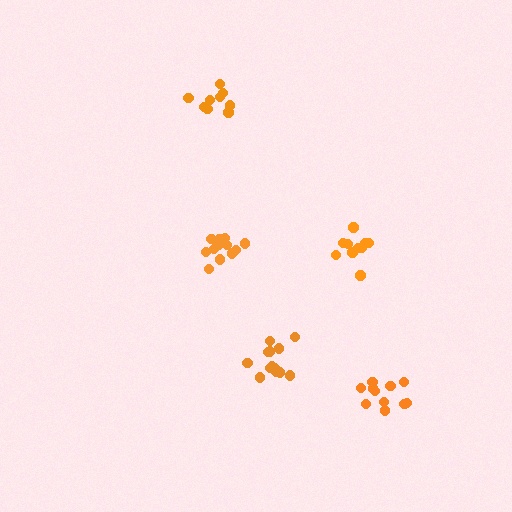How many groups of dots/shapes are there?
There are 5 groups.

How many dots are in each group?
Group 1: 11 dots, Group 2: 11 dots, Group 3: 13 dots, Group 4: 13 dots, Group 5: 9 dots (57 total).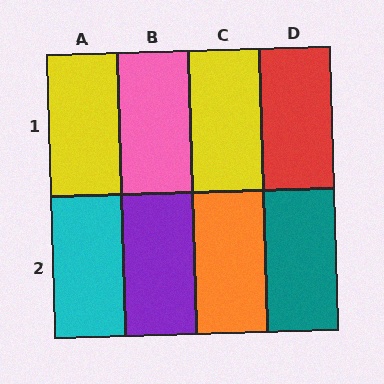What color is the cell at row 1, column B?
Pink.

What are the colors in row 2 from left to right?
Cyan, purple, orange, teal.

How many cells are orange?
1 cell is orange.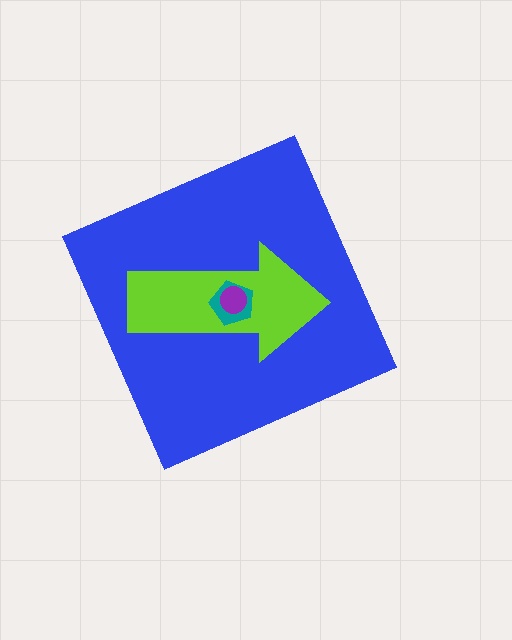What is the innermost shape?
The purple circle.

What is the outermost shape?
The blue diamond.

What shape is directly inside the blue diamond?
The lime arrow.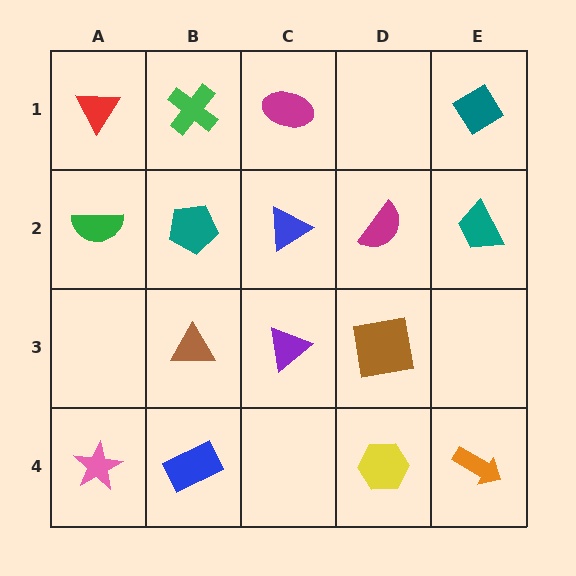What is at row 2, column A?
A green semicircle.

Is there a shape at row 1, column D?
No, that cell is empty.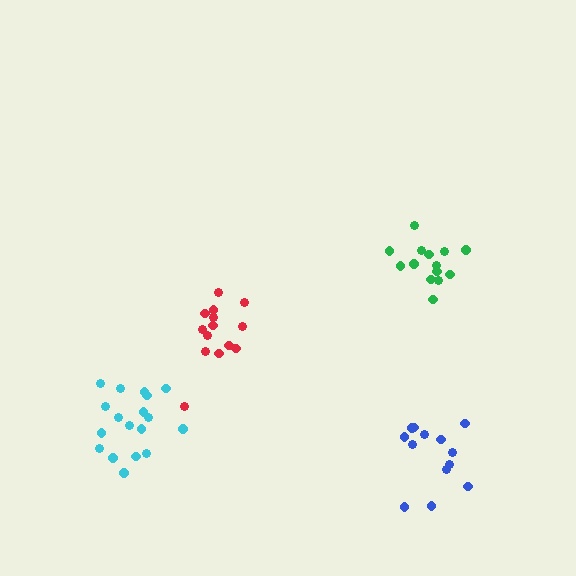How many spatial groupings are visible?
There are 4 spatial groupings.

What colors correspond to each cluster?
The clusters are colored: green, blue, red, cyan.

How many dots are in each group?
Group 1: 14 dots, Group 2: 13 dots, Group 3: 14 dots, Group 4: 18 dots (59 total).